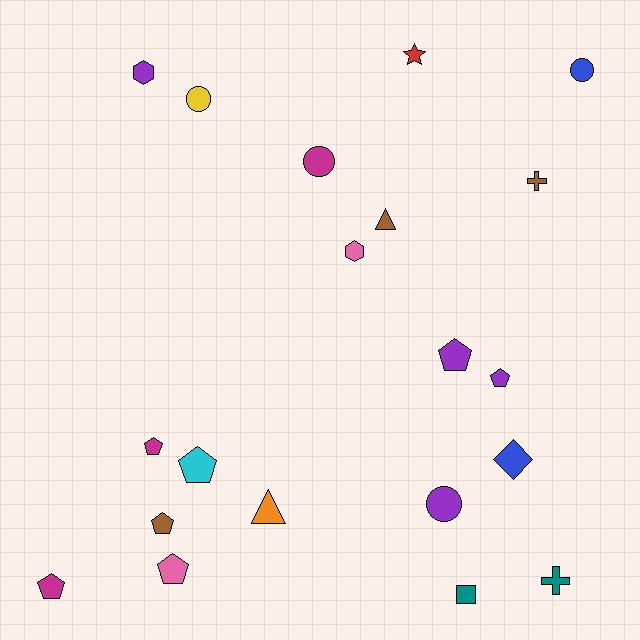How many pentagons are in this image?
There are 7 pentagons.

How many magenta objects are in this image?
There are 3 magenta objects.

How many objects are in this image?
There are 20 objects.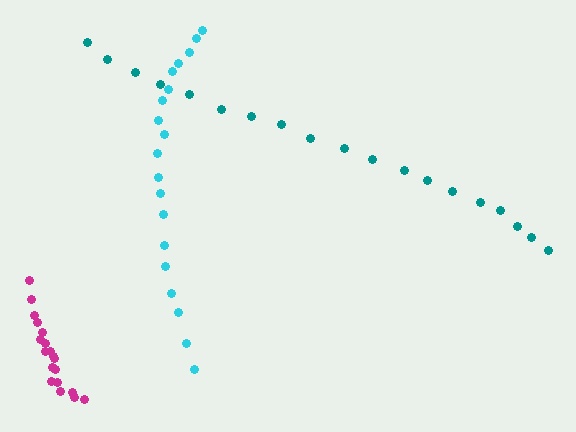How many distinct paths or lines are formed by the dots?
There are 3 distinct paths.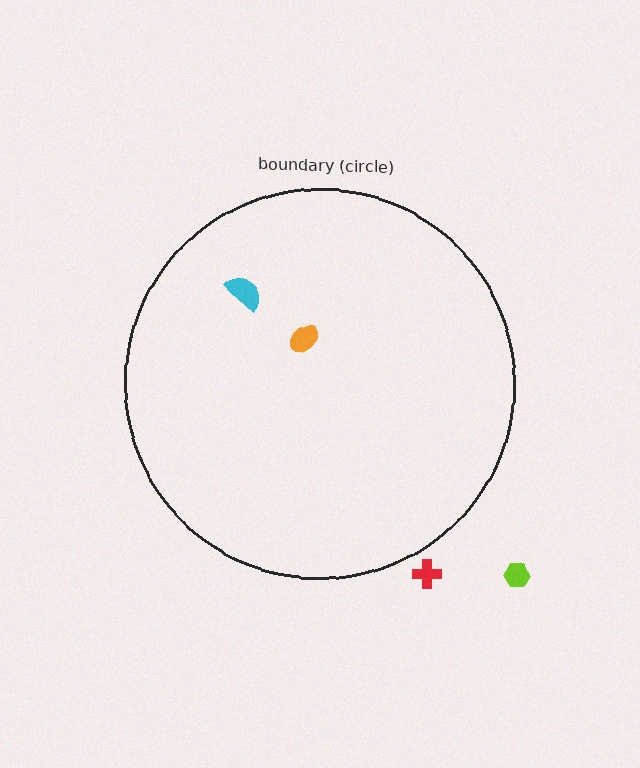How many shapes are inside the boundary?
2 inside, 2 outside.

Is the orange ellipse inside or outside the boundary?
Inside.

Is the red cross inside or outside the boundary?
Outside.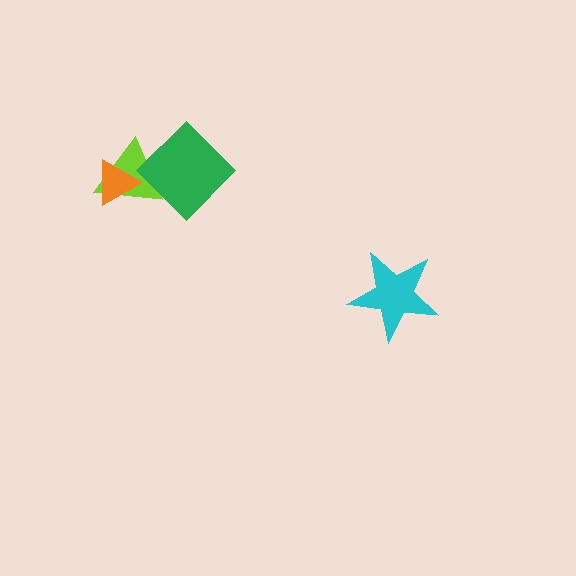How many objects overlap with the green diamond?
1 object overlaps with the green diamond.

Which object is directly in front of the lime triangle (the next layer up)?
The green diamond is directly in front of the lime triangle.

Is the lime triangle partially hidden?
Yes, it is partially covered by another shape.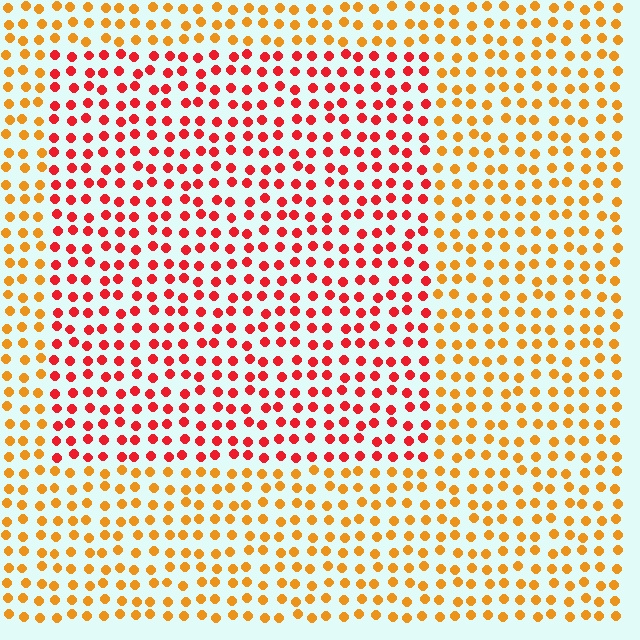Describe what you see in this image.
The image is filled with small orange elements in a uniform arrangement. A rectangle-shaped region is visible where the elements are tinted to a slightly different hue, forming a subtle color boundary.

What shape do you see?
I see a rectangle.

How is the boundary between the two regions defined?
The boundary is defined purely by a slight shift in hue (about 39 degrees). Spacing, size, and orientation are identical on both sides.